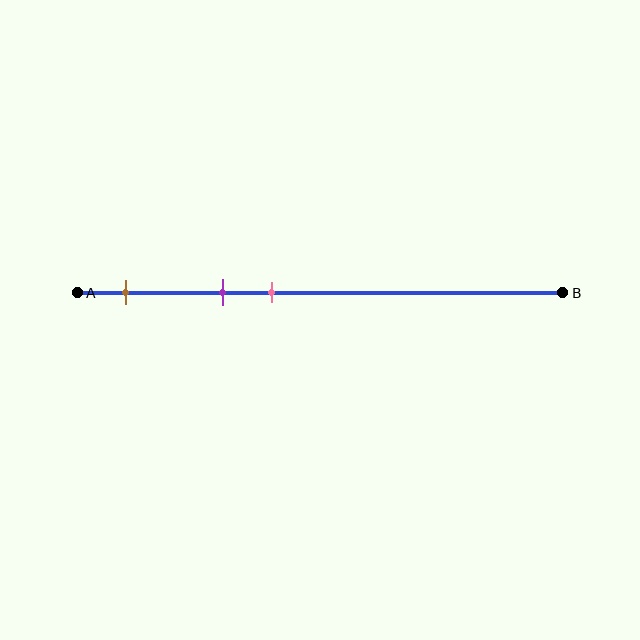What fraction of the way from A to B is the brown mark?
The brown mark is approximately 10% (0.1) of the way from A to B.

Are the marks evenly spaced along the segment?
Yes, the marks are approximately evenly spaced.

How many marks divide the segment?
There are 3 marks dividing the segment.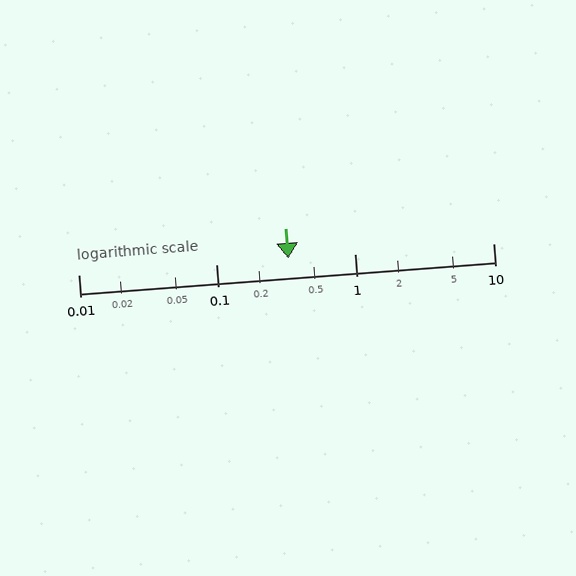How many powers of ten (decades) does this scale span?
The scale spans 3 decades, from 0.01 to 10.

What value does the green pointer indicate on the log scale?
The pointer indicates approximately 0.33.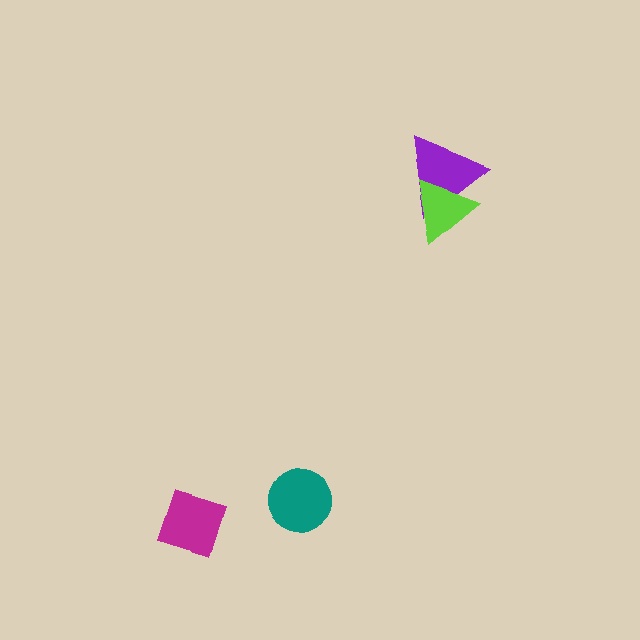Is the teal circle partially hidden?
No, no other shape covers it.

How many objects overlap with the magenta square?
0 objects overlap with the magenta square.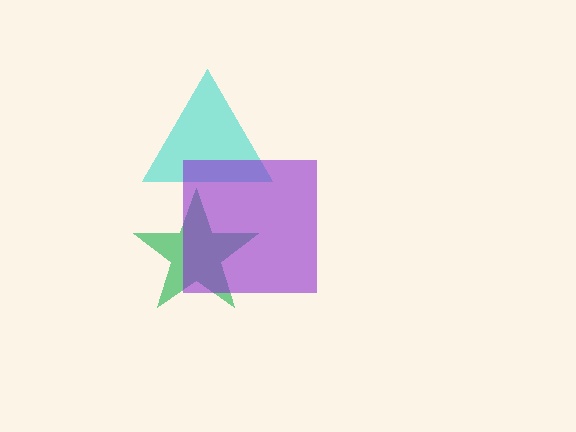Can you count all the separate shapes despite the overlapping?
Yes, there are 3 separate shapes.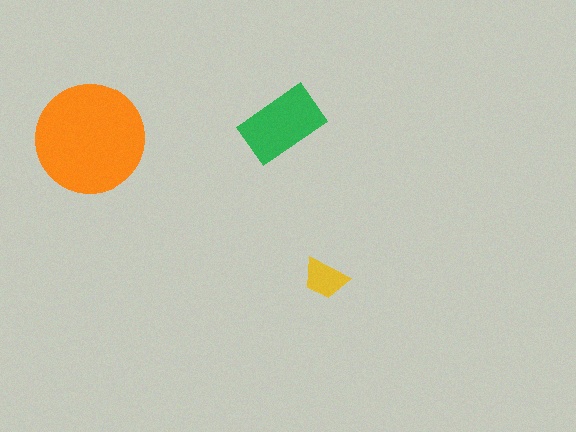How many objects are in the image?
There are 3 objects in the image.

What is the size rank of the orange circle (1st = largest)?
1st.